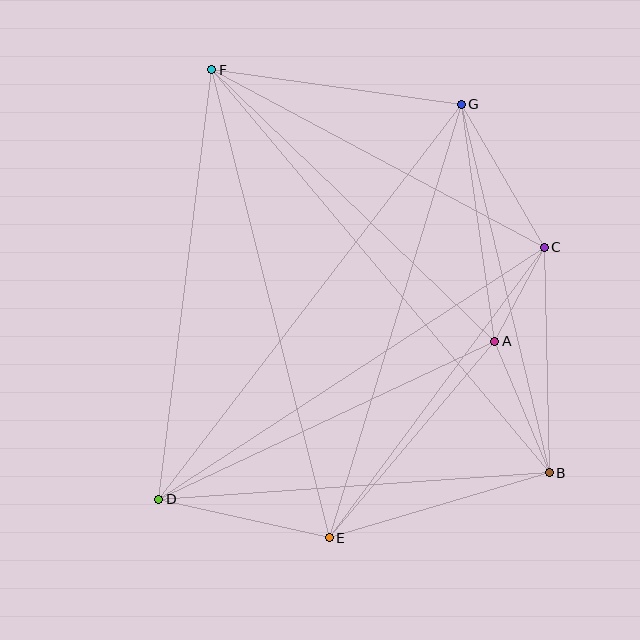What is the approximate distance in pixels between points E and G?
The distance between E and G is approximately 453 pixels.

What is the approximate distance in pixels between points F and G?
The distance between F and G is approximately 252 pixels.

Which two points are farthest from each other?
Points B and F are farthest from each other.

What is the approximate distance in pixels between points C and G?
The distance between C and G is approximately 165 pixels.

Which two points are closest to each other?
Points A and C are closest to each other.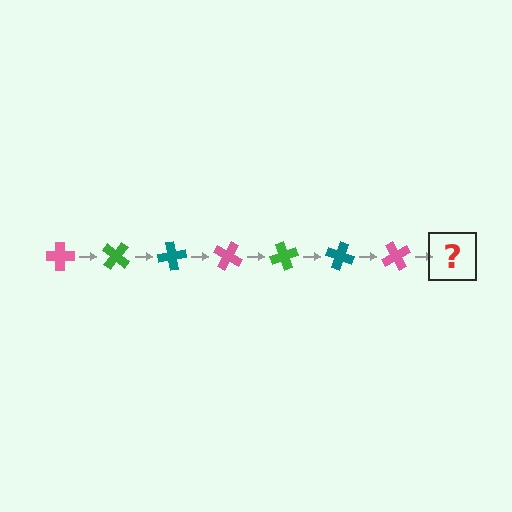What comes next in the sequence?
The next element should be a green cross, rotated 280 degrees from the start.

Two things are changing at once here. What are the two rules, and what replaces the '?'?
The two rules are that it rotates 40 degrees each step and the color cycles through pink, green, and teal. The '?' should be a green cross, rotated 280 degrees from the start.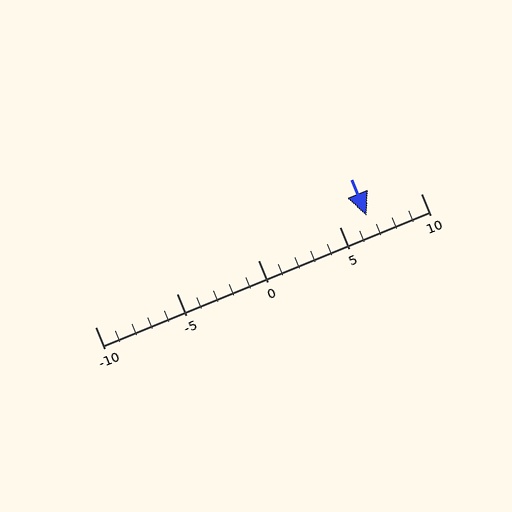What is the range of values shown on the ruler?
The ruler shows values from -10 to 10.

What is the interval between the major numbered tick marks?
The major tick marks are spaced 5 units apart.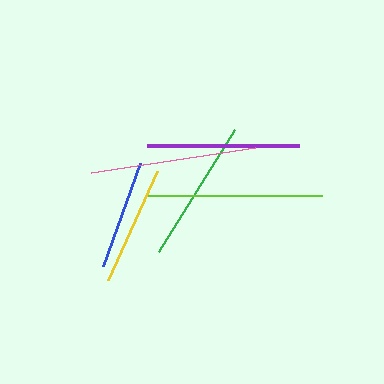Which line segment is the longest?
The lime line is the longest at approximately 174 pixels.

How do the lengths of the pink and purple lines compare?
The pink and purple lines are approximately the same length.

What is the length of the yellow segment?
The yellow segment is approximately 120 pixels long.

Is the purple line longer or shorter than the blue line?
The purple line is longer than the blue line.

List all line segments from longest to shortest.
From longest to shortest: lime, pink, purple, green, yellow, blue.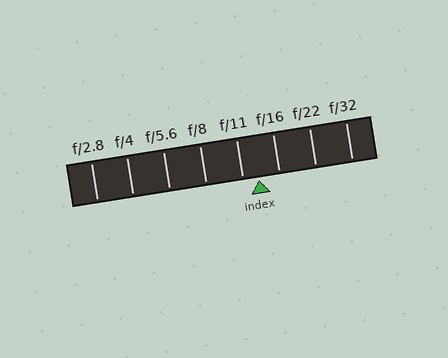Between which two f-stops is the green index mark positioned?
The index mark is between f/11 and f/16.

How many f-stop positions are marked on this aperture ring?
There are 8 f-stop positions marked.